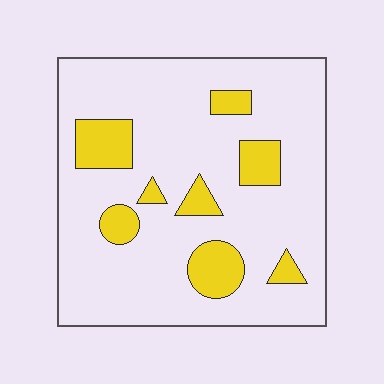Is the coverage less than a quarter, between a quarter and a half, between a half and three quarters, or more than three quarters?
Less than a quarter.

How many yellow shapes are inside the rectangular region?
8.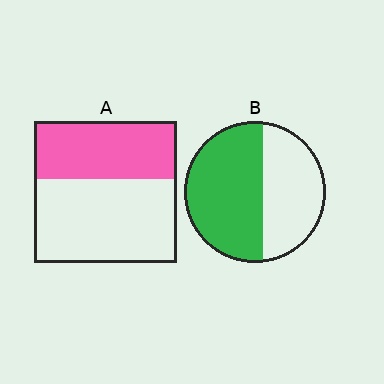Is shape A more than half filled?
No.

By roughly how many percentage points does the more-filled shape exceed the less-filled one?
By roughly 15 percentage points (B over A).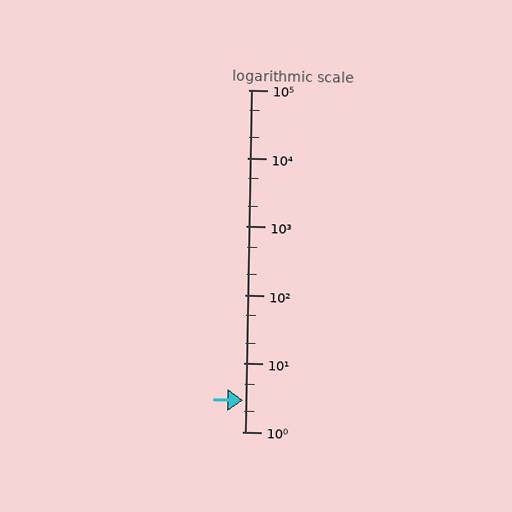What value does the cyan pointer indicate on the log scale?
The pointer indicates approximately 2.9.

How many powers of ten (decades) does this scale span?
The scale spans 5 decades, from 1 to 100000.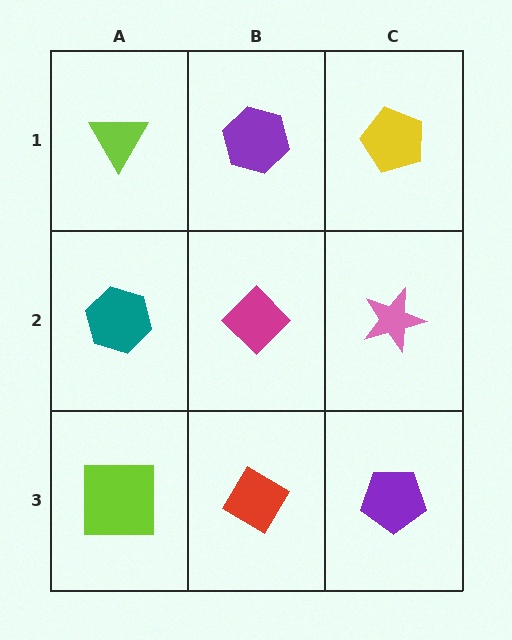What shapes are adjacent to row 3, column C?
A pink star (row 2, column C), a red diamond (row 3, column B).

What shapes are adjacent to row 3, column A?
A teal hexagon (row 2, column A), a red diamond (row 3, column B).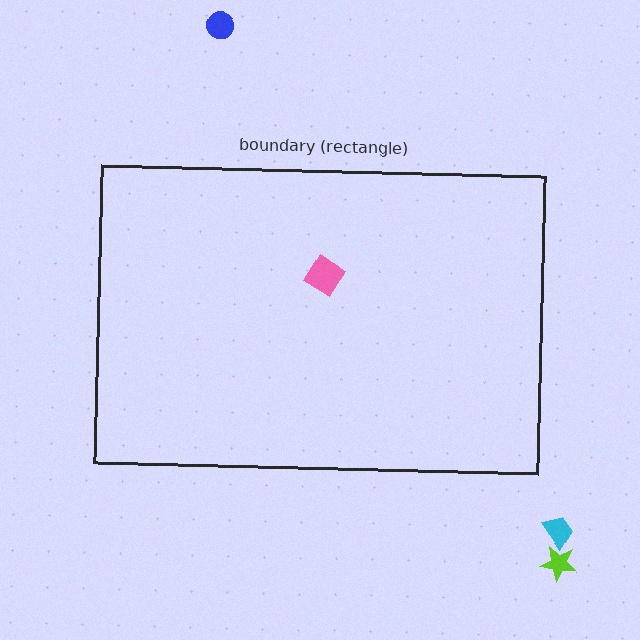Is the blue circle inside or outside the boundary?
Outside.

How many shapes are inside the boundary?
1 inside, 3 outside.